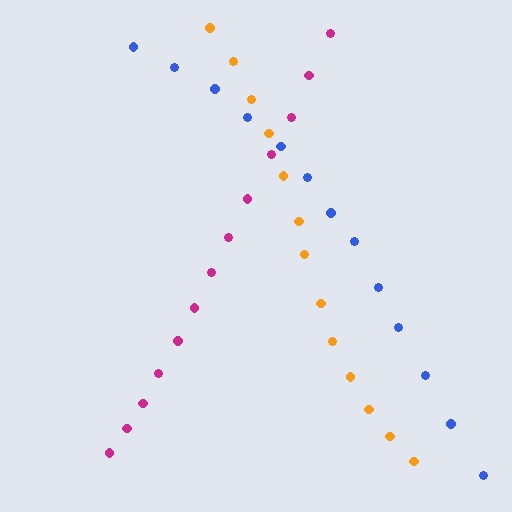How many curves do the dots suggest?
There are 3 distinct paths.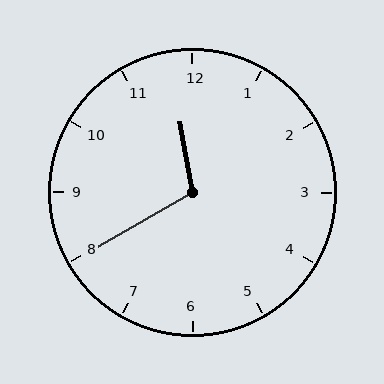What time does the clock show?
11:40.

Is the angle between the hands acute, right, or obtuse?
It is obtuse.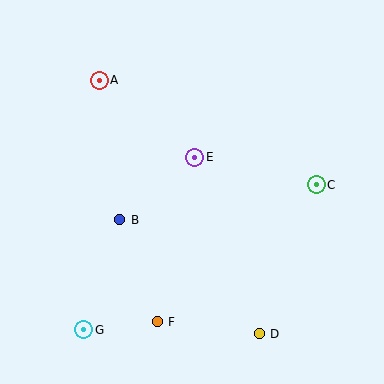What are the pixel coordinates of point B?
Point B is at (120, 220).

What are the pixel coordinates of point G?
Point G is at (84, 330).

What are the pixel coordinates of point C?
Point C is at (316, 185).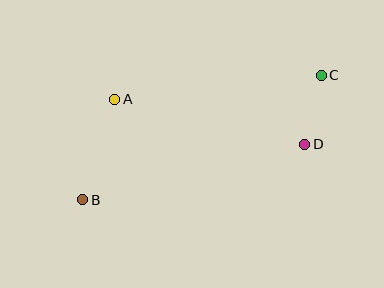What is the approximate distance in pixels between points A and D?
The distance between A and D is approximately 195 pixels.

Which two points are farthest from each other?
Points B and C are farthest from each other.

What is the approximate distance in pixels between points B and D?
The distance between B and D is approximately 229 pixels.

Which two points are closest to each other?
Points C and D are closest to each other.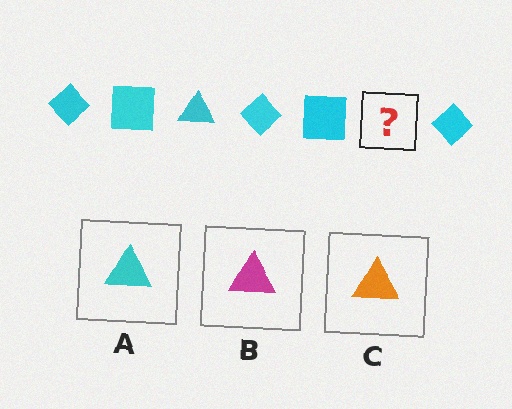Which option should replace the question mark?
Option A.